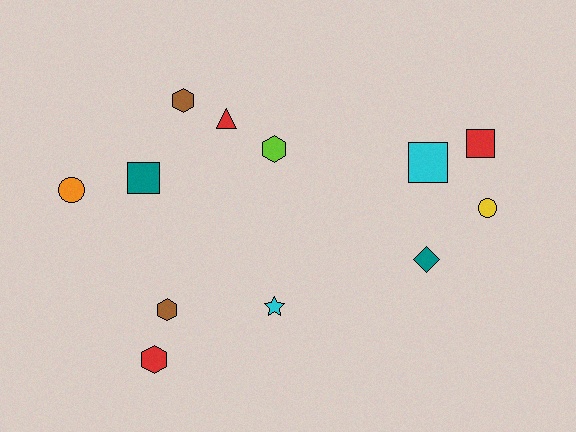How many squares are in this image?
There are 3 squares.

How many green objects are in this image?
There are no green objects.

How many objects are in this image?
There are 12 objects.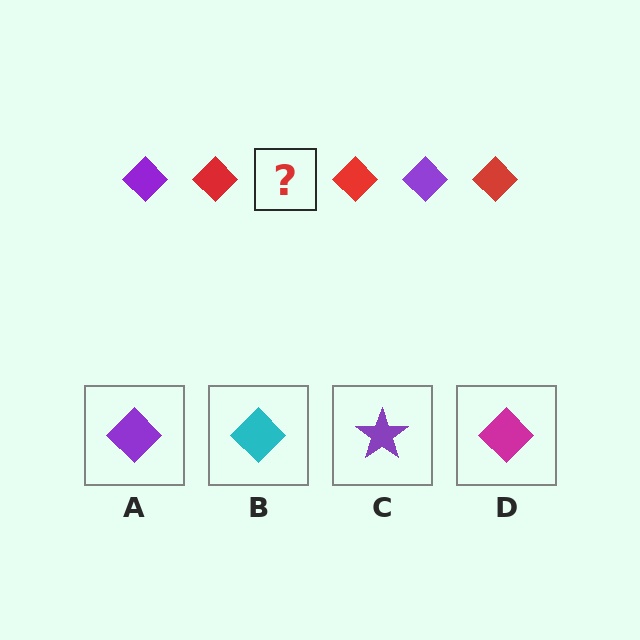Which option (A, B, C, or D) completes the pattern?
A.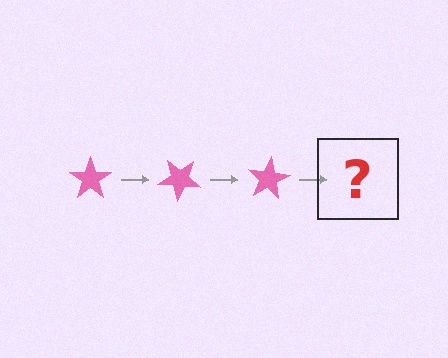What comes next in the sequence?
The next element should be a pink star rotated 120 degrees.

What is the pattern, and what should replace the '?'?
The pattern is that the star rotates 40 degrees each step. The '?' should be a pink star rotated 120 degrees.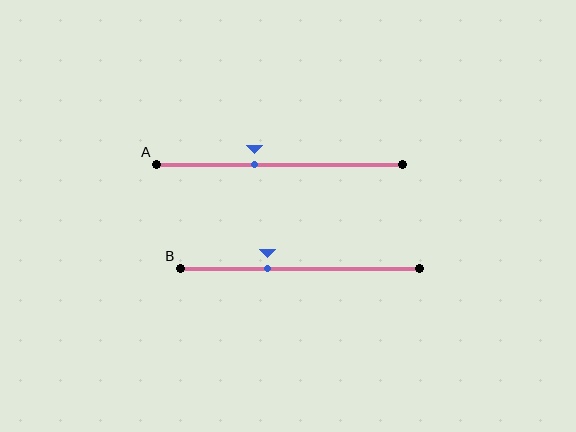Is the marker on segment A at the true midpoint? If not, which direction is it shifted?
No, the marker on segment A is shifted to the left by about 10% of the segment length.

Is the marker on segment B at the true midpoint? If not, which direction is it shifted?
No, the marker on segment B is shifted to the left by about 13% of the segment length.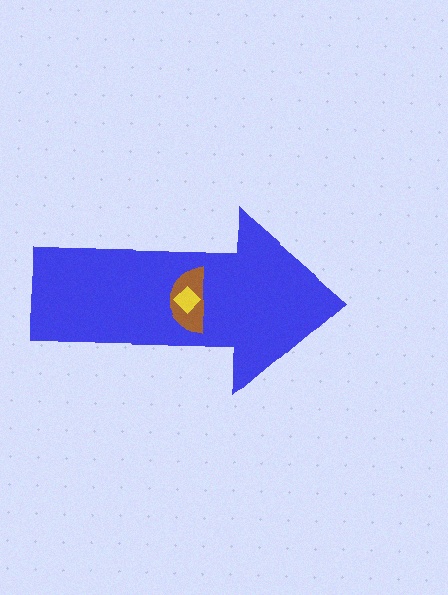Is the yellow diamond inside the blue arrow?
Yes.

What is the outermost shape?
The blue arrow.